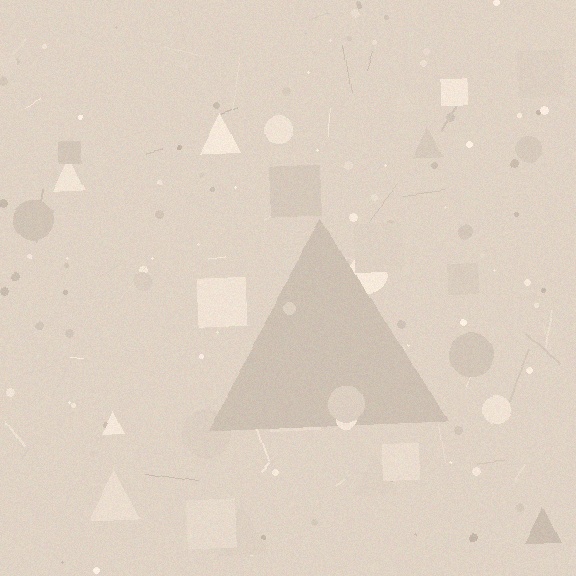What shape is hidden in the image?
A triangle is hidden in the image.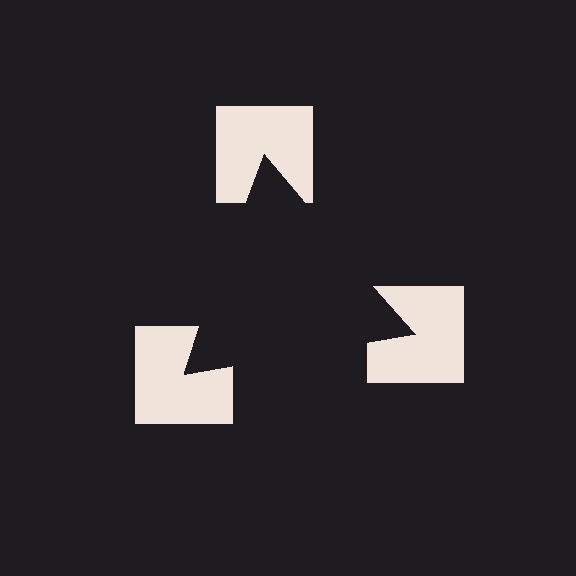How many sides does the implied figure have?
3 sides.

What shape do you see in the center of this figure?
An illusory triangle — its edges are inferred from the aligned wedge cuts in the notched squares, not physically drawn.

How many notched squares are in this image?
There are 3 — one at each vertex of the illusory triangle.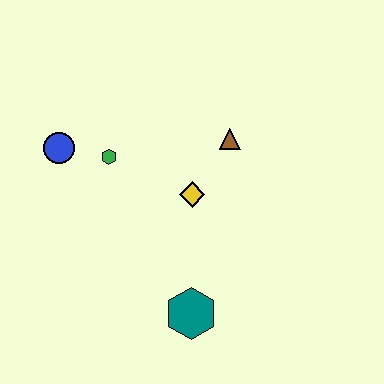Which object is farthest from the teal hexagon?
The blue circle is farthest from the teal hexagon.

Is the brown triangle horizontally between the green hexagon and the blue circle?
No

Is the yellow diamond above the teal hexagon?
Yes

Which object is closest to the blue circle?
The green hexagon is closest to the blue circle.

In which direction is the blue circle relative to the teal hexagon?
The blue circle is above the teal hexagon.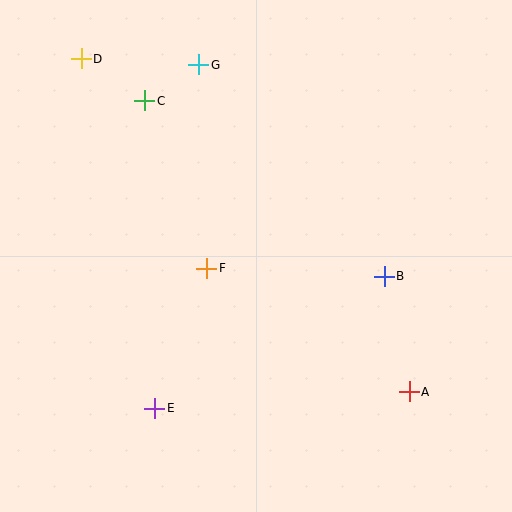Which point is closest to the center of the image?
Point F at (207, 269) is closest to the center.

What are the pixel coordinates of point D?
Point D is at (81, 59).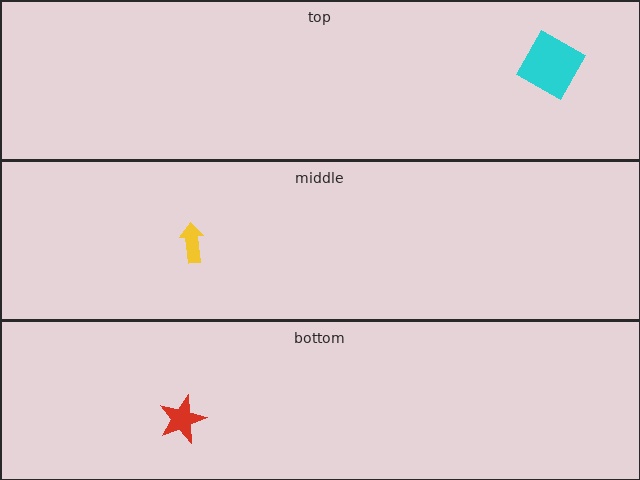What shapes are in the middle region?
The yellow arrow.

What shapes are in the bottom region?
The red star.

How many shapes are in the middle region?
1.